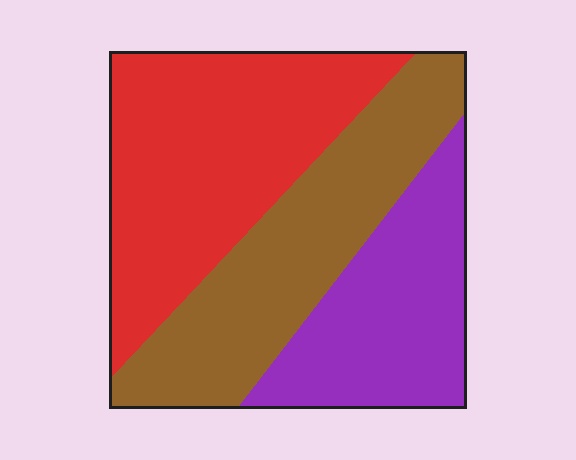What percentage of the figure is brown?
Brown covers about 35% of the figure.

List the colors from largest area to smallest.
From largest to smallest: red, brown, purple.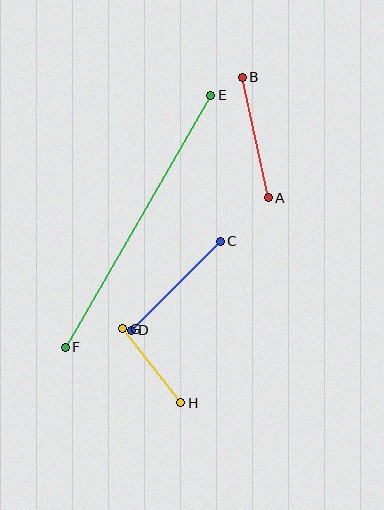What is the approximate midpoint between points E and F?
The midpoint is at approximately (138, 221) pixels.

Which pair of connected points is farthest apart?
Points E and F are farthest apart.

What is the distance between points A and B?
The distance is approximately 123 pixels.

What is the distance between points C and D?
The distance is approximately 126 pixels.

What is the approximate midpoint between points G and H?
The midpoint is at approximately (152, 366) pixels.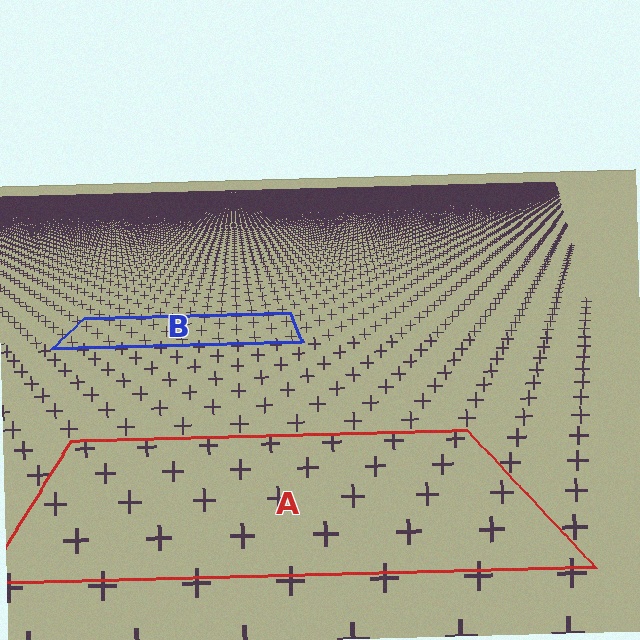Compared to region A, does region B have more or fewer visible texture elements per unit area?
Region B has more texture elements per unit area — they are packed more densely because it is farther away.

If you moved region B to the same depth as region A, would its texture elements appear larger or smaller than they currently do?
They would appear larger. At a closer depth, the same texture elements are projected at a bigger on-screen size.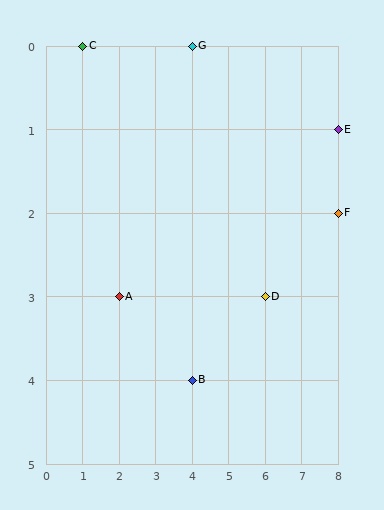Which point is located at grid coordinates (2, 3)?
Point A is at (2, 3).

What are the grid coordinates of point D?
Point D is at grid coordinates (6, 3).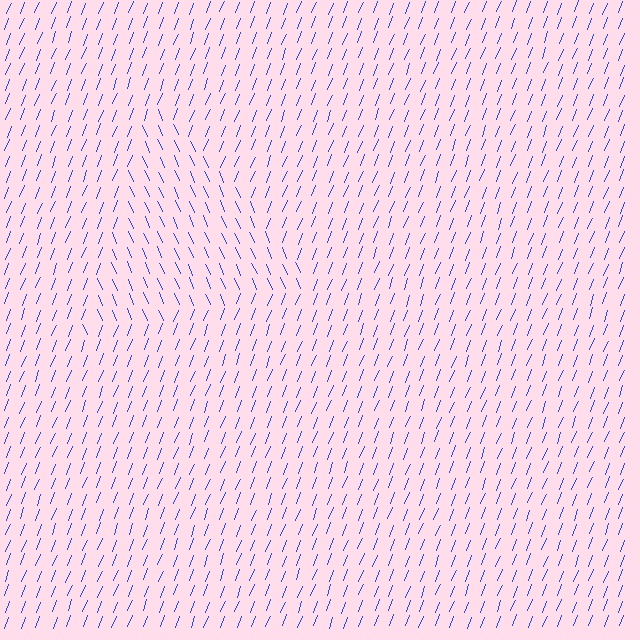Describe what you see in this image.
The image is filled with small blue line segments. A triangle region in the image has lines oriented differently from the surrounding lines, creating a visible texture boundary.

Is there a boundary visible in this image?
Yes, there is a texture boundary formed by a change in line orientation.